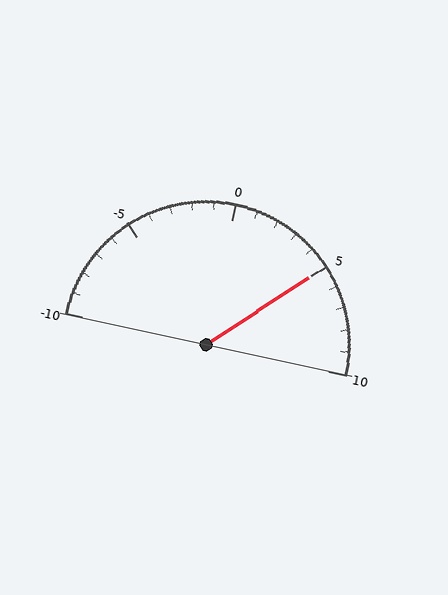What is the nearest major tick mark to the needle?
The nearest major tick mark is 5.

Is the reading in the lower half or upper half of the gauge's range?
The reading is in the upper half of the range (-10 to 10).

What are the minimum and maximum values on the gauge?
The gauge ranges from -10 to 10.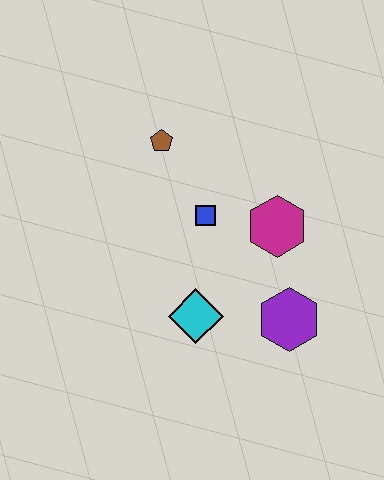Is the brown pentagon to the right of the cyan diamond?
No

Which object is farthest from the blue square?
The purple hexagon is farthest from the blue square.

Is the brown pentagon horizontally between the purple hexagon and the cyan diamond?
No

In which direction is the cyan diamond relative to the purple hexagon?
The cyan diamond is to the left of the purple hexagon.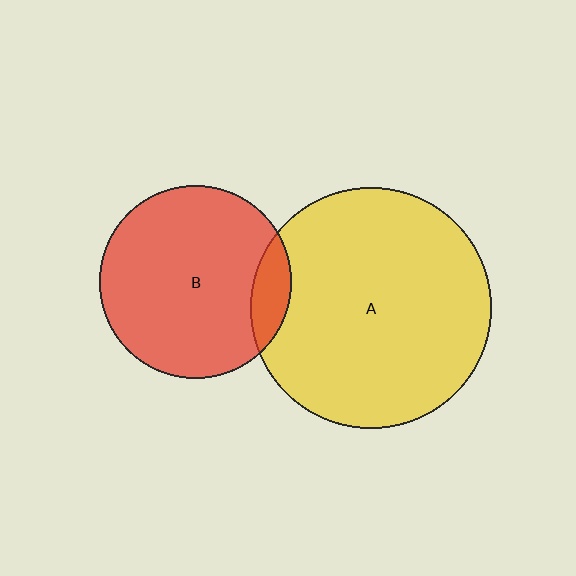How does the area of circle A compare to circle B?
Approximately 1.6 times.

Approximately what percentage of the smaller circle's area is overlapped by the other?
Approximately 10%.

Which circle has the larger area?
Circle A (yellow).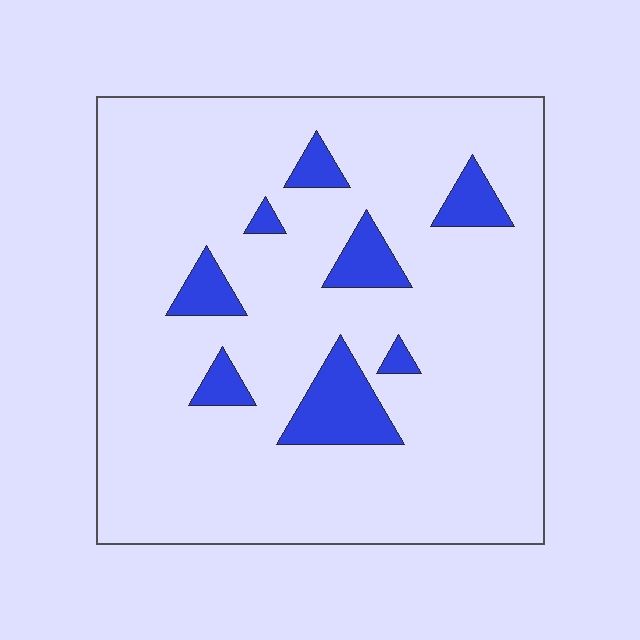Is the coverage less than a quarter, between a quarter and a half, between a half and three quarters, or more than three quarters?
Less than a quarter.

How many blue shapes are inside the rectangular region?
8.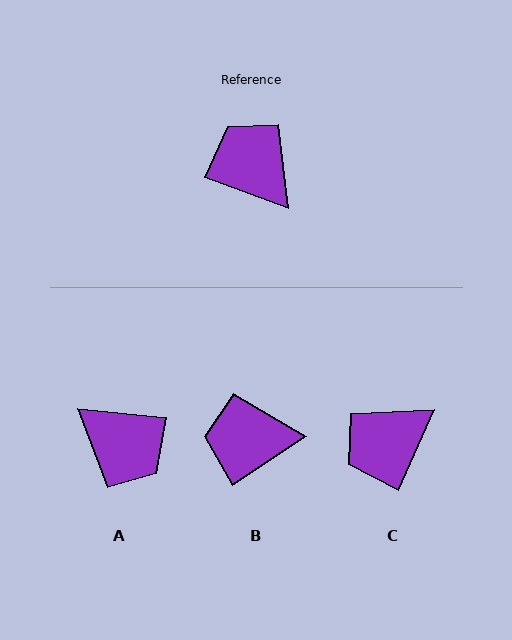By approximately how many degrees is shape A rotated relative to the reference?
Approximately 166 degrees clockwise.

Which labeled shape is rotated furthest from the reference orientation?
A, about 166 degrees away.